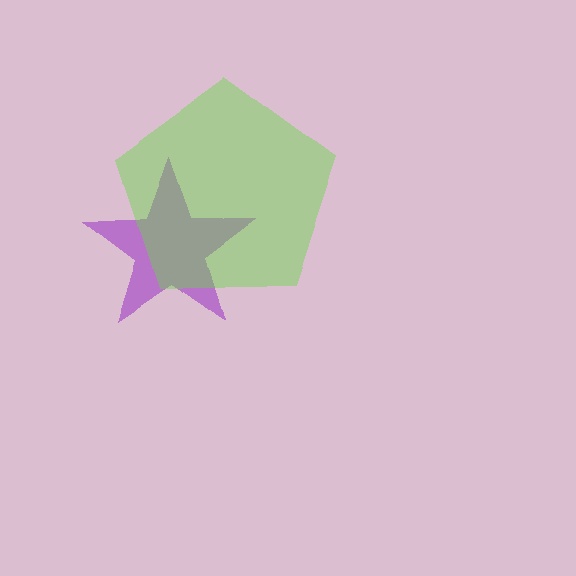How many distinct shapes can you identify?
There are 2 distinct shapes: a purple star, a lime pentagon.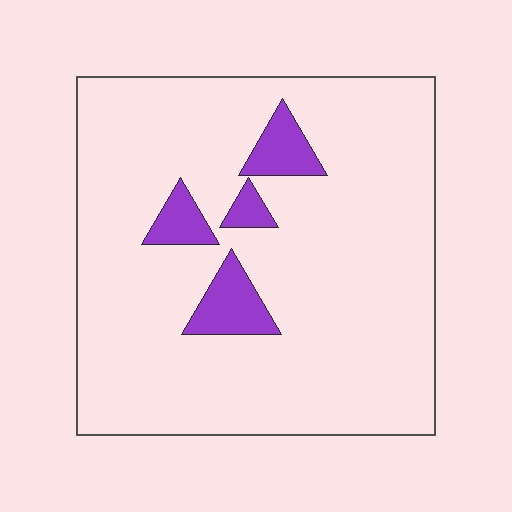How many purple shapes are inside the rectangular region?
4.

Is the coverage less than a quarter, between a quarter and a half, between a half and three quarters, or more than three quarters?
Less than a quarter.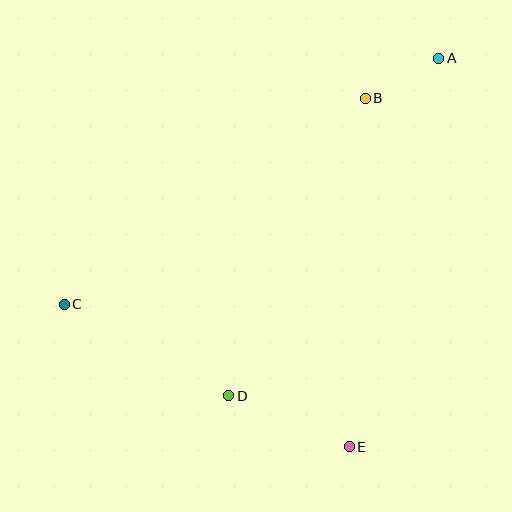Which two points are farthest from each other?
Points A and C are farthest from each other.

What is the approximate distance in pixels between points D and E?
The distance between D and E is approximately 131 pixels.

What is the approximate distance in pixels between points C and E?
The distance between C and E is approximately 319 pixels.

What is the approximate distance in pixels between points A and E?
The distance between A and E is approximately 399 pixels.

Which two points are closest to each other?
Points A and B are closest to each other.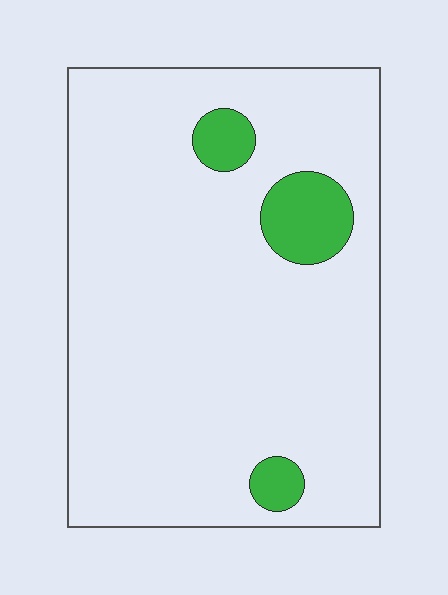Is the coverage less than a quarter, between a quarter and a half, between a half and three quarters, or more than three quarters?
Less than a quarter.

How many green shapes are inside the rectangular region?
3.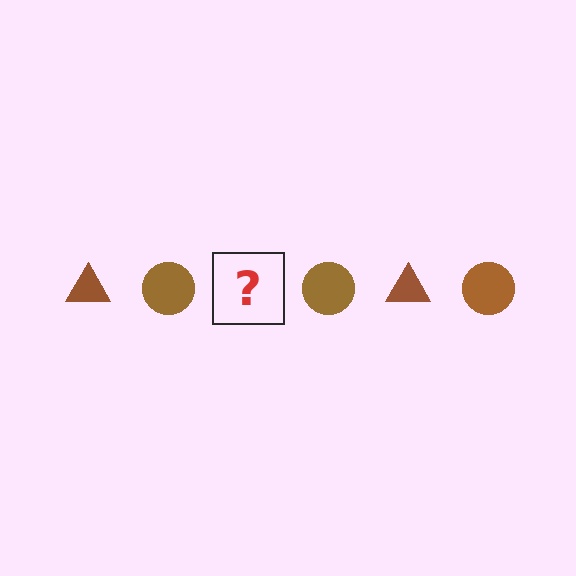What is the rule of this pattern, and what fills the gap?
The rule is that the pattern cycles through triangle, circle shapes in brown. The gap should be filled with a brown triangle.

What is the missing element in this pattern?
The missing element is a brown triangle.